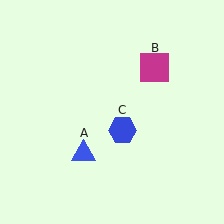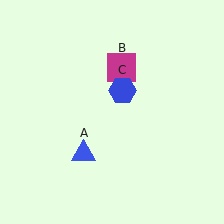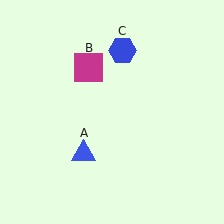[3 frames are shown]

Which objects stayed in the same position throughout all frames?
Blue triangle (object A) remained stationary.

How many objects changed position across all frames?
2 objects changed position: magenta square (object B), blue hexagon (object C).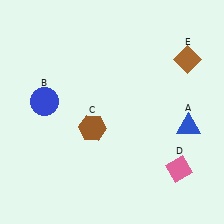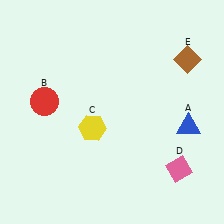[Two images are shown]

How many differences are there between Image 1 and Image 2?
There are 2 differences between the two images.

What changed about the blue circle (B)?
In Image 1, B is blue. In Image 2, it changed to red.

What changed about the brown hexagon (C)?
In Image 1, C is brown. In Image 2, it changed to yellow.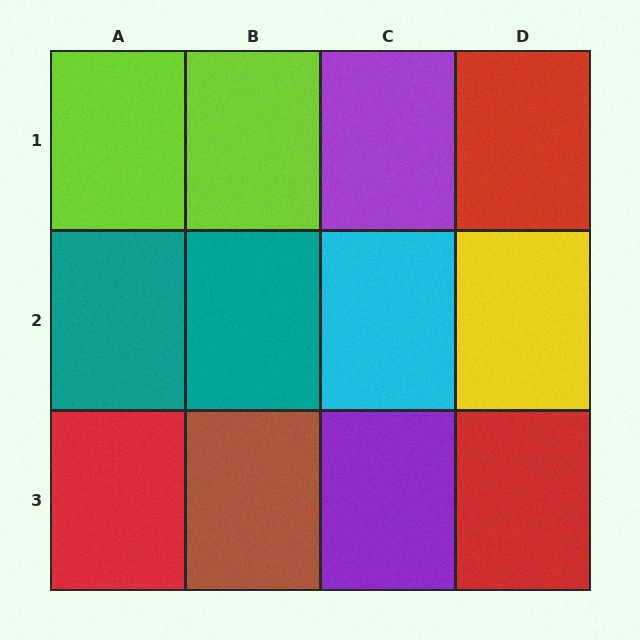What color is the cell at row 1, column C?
Purple.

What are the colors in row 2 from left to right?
Teal, teal, cyan, yellow.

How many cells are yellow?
1 cell is yellow.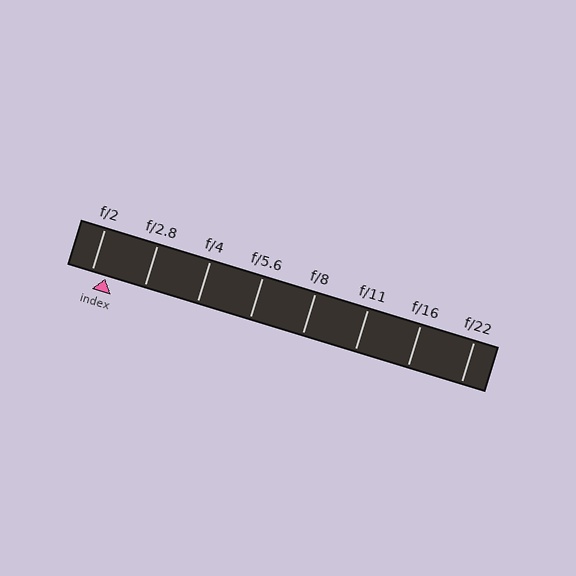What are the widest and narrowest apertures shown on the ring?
The widest aperture shown is f/2 and the narrowest is f/22.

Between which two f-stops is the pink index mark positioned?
The index mark is between f/2 and f/2.8.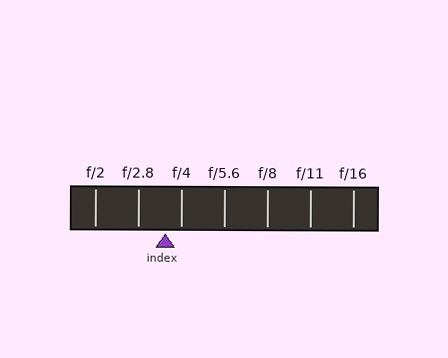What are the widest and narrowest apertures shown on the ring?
The widest aperture shown is f/2 and the narrowest is f/16.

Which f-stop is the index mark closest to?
The index mark is closest to f/4.